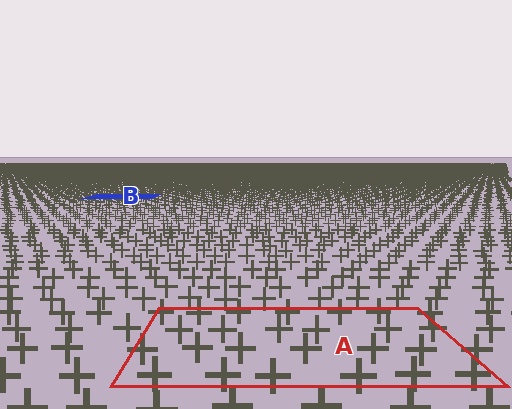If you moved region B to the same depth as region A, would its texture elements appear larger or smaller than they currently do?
They would appear larger. At a closer depth, the same texture elements are projected at a bigger on-screen size.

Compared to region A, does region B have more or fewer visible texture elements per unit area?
Region B has more texture elements per unit area — they are packed more densely because it is farther away.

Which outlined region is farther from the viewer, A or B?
Region B is farther from the viewer — the texture elements inside it appear smaller and more densely packed.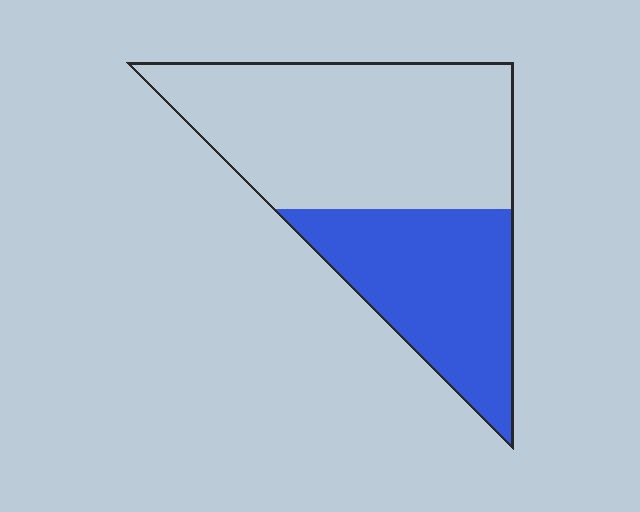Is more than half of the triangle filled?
No.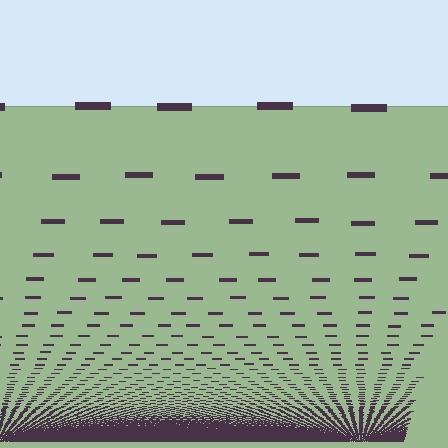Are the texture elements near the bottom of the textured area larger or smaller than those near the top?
Smaller. The gradient is inverted — elements near the bottom are smaller and denser.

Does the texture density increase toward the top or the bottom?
Density increases toward the bottom.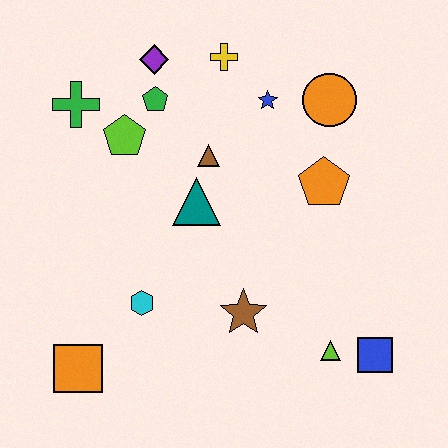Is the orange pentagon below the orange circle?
Yes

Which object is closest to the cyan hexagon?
The orange square is closest to the cyan hexagon.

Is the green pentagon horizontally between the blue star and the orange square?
Yes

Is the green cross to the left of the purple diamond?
Yes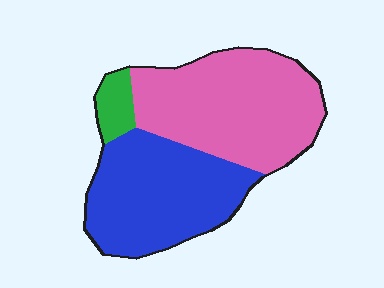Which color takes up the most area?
Pink, at roughly 50%.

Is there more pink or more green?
Pink.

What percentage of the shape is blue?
Blue covers roughly 45% of the shape.